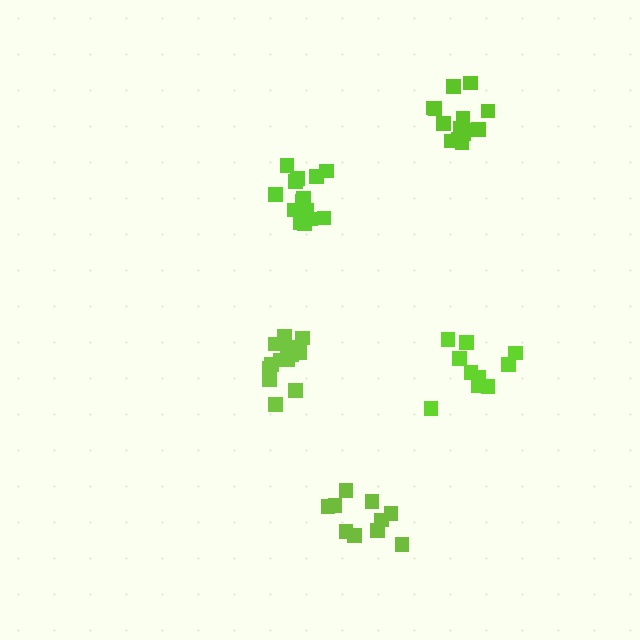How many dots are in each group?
Group 1: 14 dots, Group 2: 13 dots, Group 3: 15 dots, Group 4: 10 dots, Group 5: 10 dots (62 total).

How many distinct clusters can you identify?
There are 5 distinct clusters.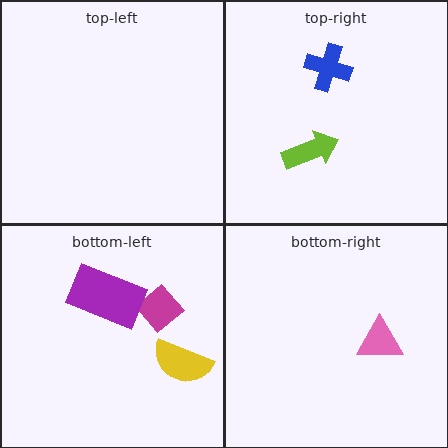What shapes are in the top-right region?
The blue cross, the lime arrow.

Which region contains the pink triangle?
The bottom-right region.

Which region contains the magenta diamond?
The bottom-left region.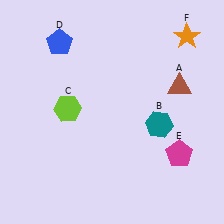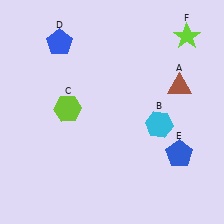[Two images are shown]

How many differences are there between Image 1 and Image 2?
There are 3 differences between the two images.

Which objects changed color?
B changed from teal to cyan. E changed from magenta to blue. F changed from orange to lime.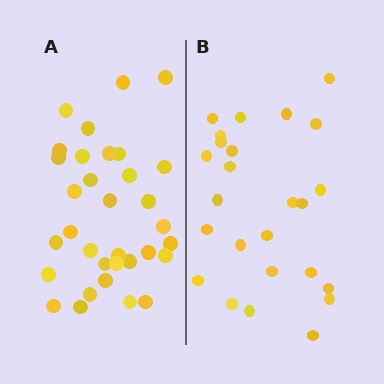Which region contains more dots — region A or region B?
Region A (the left region) has more dots.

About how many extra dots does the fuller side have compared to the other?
Region A has roughly 8 or so more dots than region B.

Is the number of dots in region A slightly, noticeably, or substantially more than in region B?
Region A has noticeably more, but not dramatically so. The ratio is roughly 1.3 to 1.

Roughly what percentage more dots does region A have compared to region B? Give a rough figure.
About 30% more.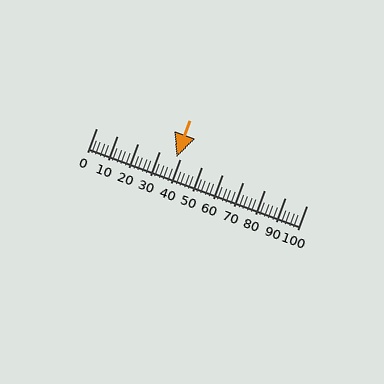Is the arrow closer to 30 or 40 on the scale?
The arrow is closer to 40.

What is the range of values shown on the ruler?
The ruler shows values from 0 to 100.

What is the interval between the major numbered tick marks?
The major tick marks are spaced 10 units apart.